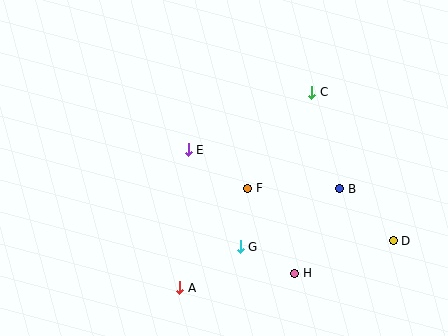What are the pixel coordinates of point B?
Point B is at (340, 189).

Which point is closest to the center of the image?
Point F at (248, 188) is closest to the center.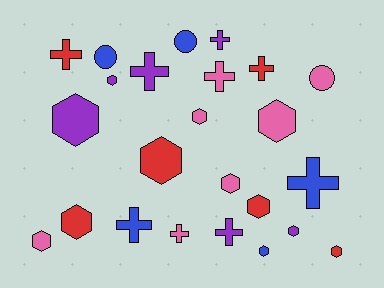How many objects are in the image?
There are 24 objects.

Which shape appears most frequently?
Hexagon, with 12 objects.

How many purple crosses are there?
There are 3 purple crosses.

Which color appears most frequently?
Pink, with 7 objects.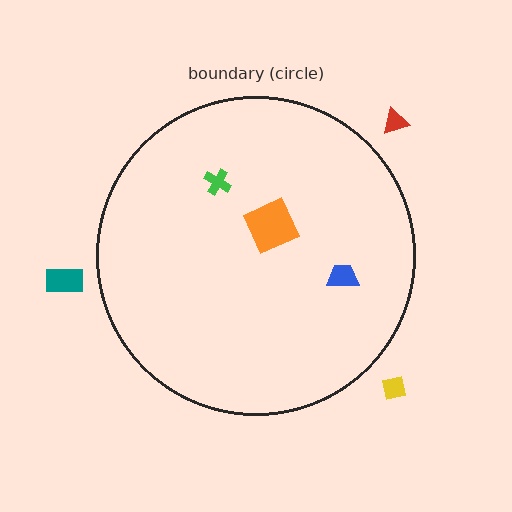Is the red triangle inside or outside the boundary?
Outside.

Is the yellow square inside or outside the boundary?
Outside.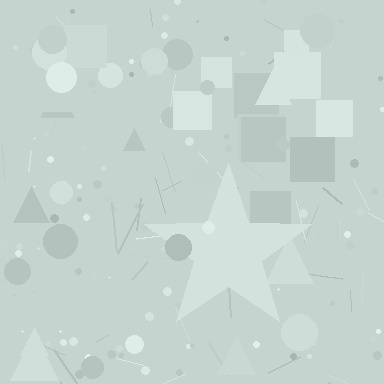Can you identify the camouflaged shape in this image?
The camouflaged shape is a star.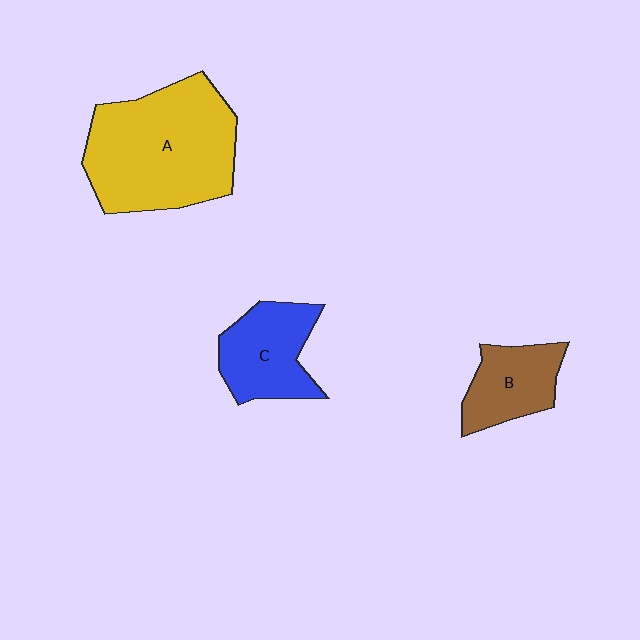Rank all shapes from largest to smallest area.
From largest to smallest: A (yellow), C (blue), B (brown).